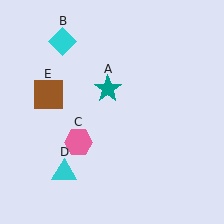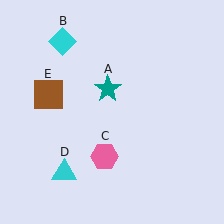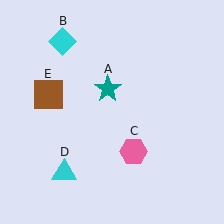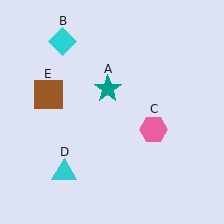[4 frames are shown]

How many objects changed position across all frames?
1 object changed position: pink hexagon (object C).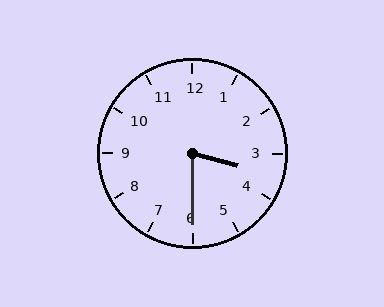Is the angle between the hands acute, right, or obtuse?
It is acute.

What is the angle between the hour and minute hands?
Approximately 75 degrees.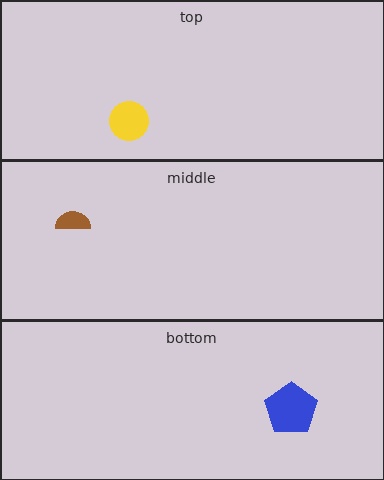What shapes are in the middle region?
The brown semicircle.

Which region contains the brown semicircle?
The middle region.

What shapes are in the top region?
The yellow circle.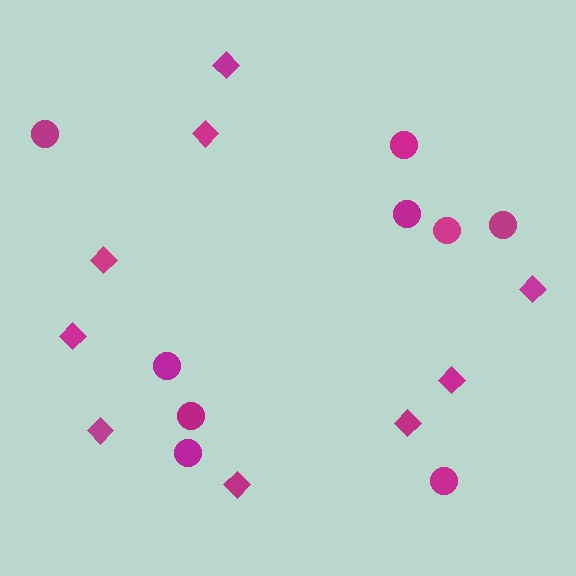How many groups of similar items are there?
There are 2 groups: one group of circles (9) and one group of diamonds (9).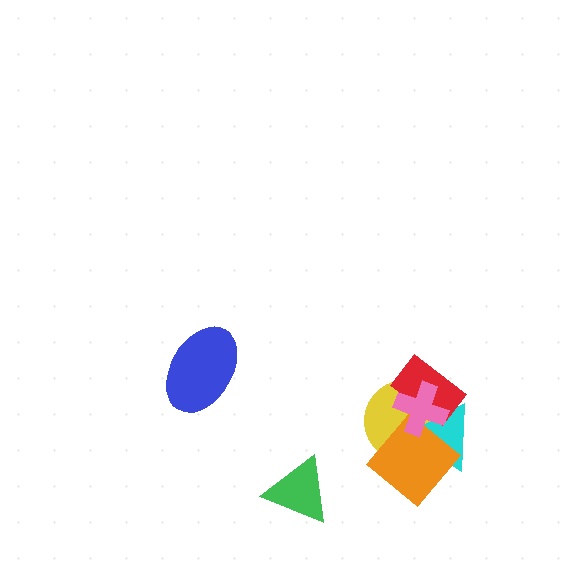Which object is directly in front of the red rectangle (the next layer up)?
The orange diamond is directly in front of the red rectangle.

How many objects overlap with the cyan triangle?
4 objects overlap with the cyan triangle.